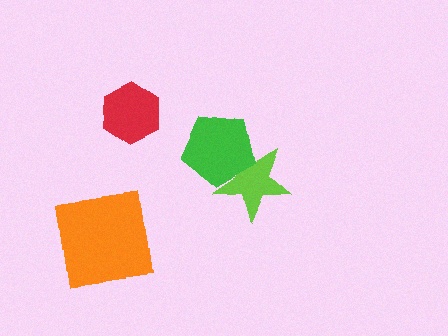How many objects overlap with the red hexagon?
0 objects overlap with the red hexagon.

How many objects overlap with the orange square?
0 objects overlap with the orange square.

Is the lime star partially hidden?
Yes, it is partially covered by another shape.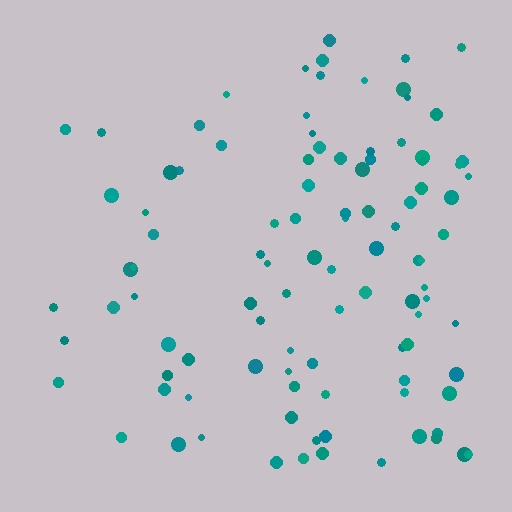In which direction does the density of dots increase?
From left to right, with the right side densest.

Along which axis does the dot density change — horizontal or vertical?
Horizontal.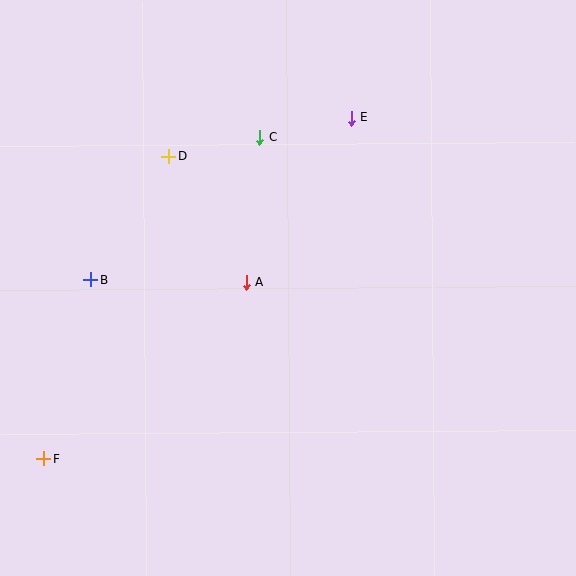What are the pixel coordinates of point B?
Point B is at (91, 280).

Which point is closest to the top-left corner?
Point D is closest to the top-left corner.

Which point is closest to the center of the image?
Point A at (246, 282) is closest to the center.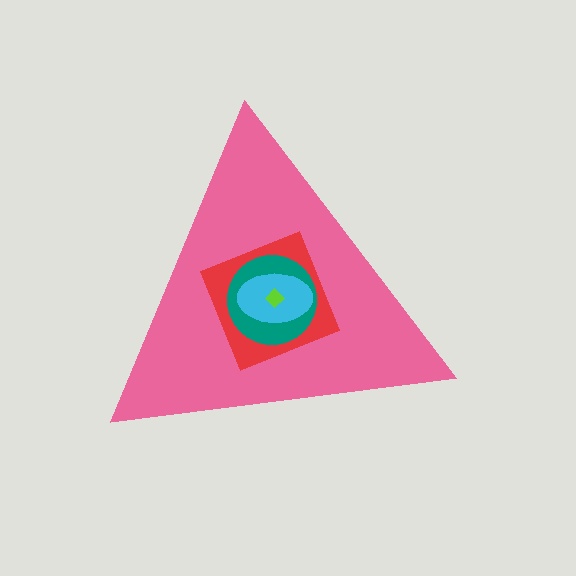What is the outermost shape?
The pink triangle.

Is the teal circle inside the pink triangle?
Yes.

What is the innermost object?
The lime diamond.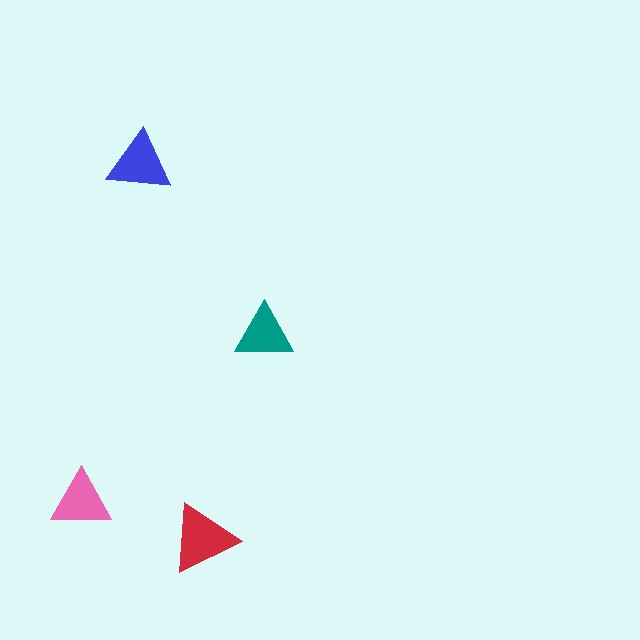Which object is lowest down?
The red triangle is bottommost.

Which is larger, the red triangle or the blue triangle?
The red one.